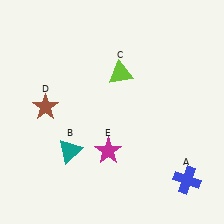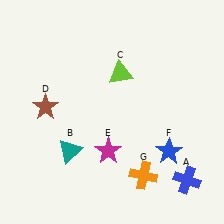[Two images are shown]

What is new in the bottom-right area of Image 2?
A blue star (F) was added in the bottom-right area of Image 2.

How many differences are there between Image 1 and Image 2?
There are 2 differences between the two images.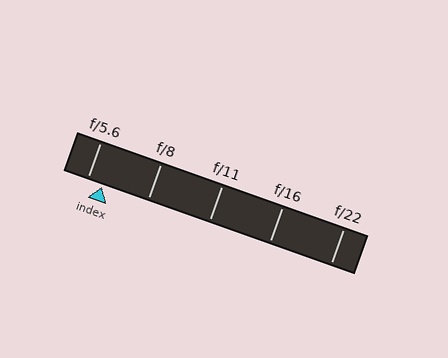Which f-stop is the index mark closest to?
The index mark is closest to f/5.6.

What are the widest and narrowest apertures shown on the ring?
The widest aperture shown is f/5.6 and the narrowest is f/22.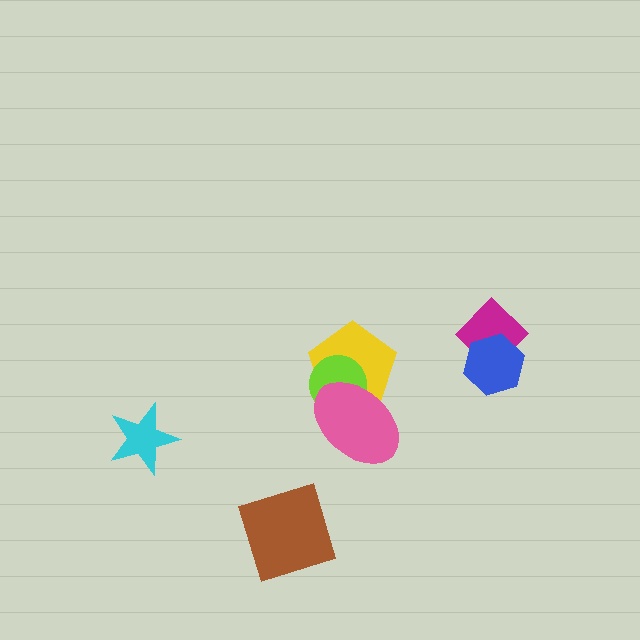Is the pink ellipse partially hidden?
No, no other shape covers it.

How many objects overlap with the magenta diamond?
1 object overlaps with the magenta diamond.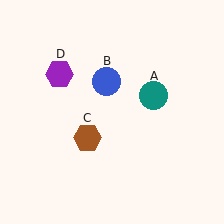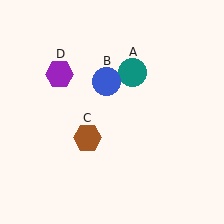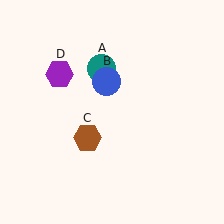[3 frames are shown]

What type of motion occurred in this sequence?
The teal circle (object A) rotated counterclockwise around the center of the scene.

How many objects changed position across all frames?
1 object changed position: teal circle (object A).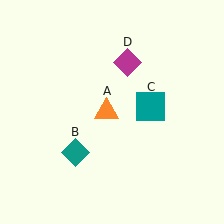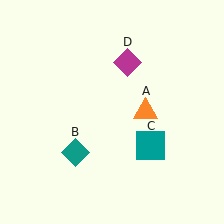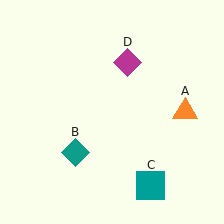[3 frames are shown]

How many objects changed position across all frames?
2 objects changed position: orange triangle (object A), teal square (object C).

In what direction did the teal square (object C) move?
The teal square (object C) moved down.